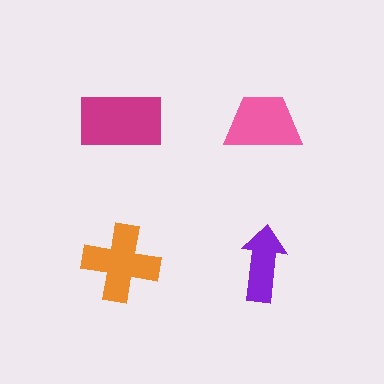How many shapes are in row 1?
2 shapes.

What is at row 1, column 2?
A pink trapezoid.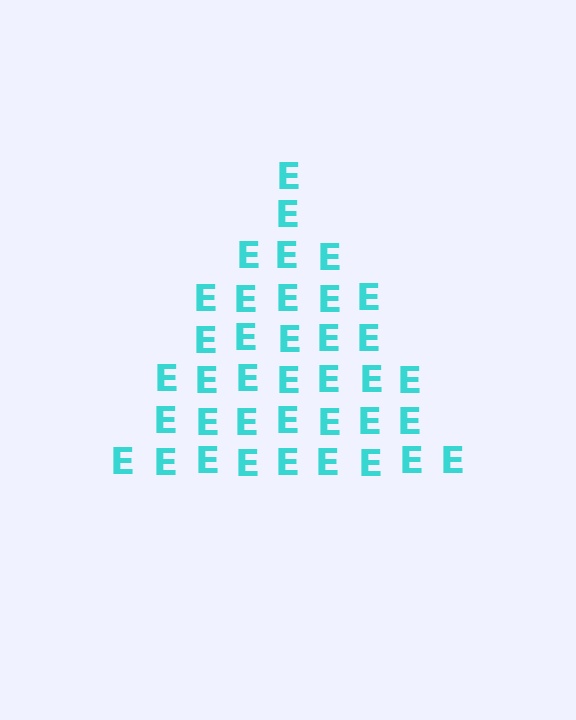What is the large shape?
The large shape is a triangle.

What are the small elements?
The small elements are letter E's.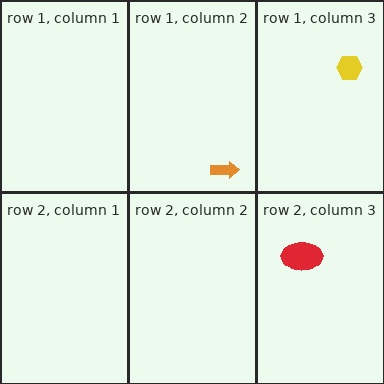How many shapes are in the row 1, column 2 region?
1.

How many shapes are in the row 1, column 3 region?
1.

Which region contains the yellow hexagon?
The row 1, column 3 region.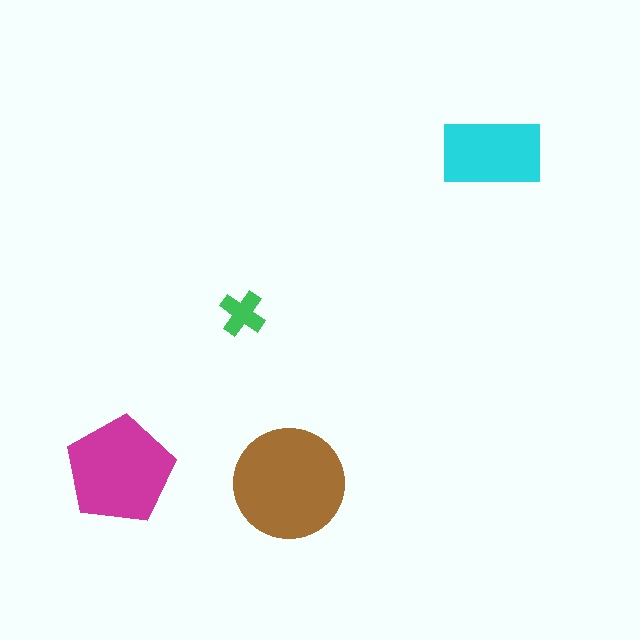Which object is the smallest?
The green cross.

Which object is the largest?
The brown circle.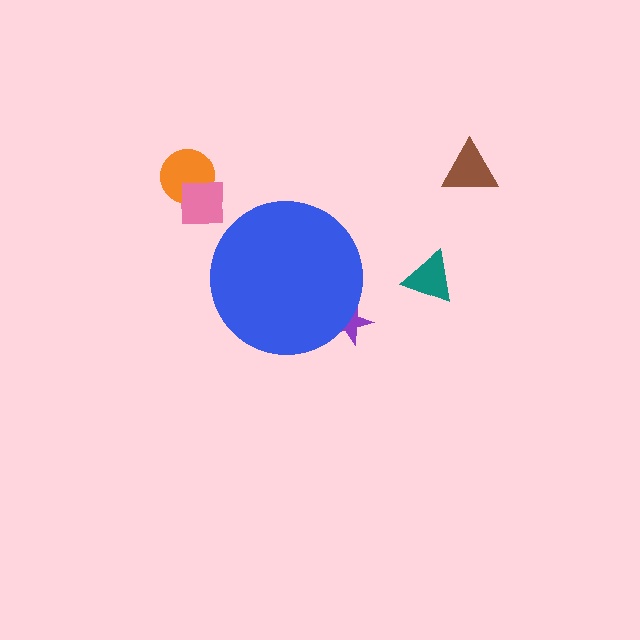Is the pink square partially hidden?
No, the pink square is fully visible.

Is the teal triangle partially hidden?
No, the teal triangle is fully visible.